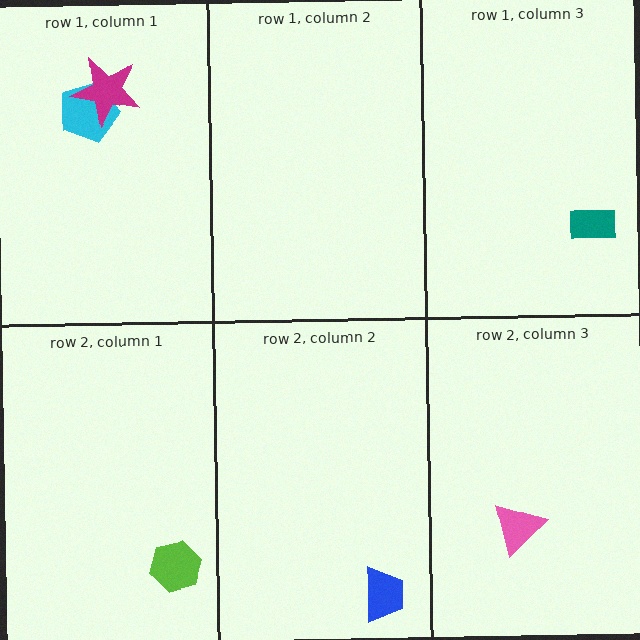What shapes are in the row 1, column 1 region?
The cyan pentagon, the magenta star.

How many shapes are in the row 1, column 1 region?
2.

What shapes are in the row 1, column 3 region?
The teal rectangle.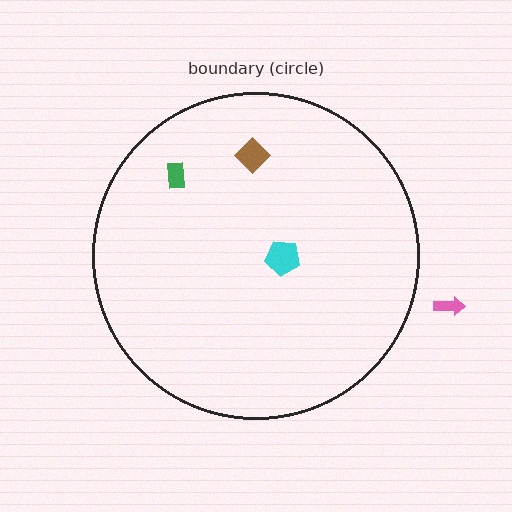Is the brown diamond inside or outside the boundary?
Inside.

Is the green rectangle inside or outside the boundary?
Inside.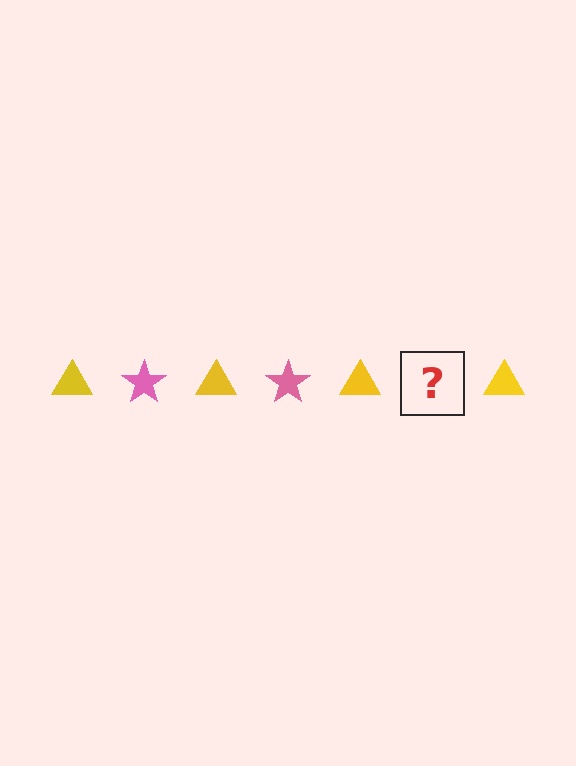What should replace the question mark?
The question mark should be replaced with a pink star.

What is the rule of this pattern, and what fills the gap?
The rule is that the pattern alternates between yellow triangle and pink star. The gap should be filled with a pink star.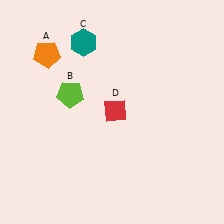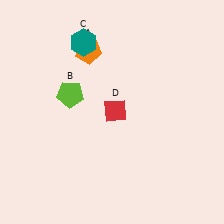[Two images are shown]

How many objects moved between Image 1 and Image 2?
1 object moved between the two images.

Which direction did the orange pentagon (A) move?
The orange pentagon (A) moved right.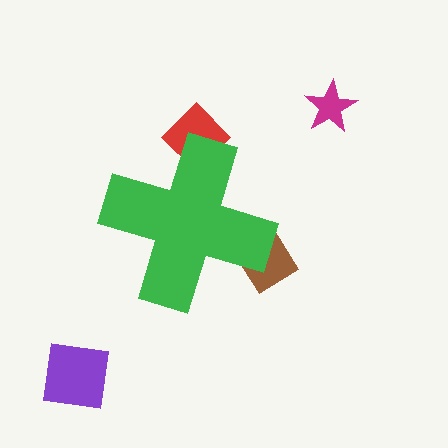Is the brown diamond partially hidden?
Yes, the brown diamond is partially hidden behind the green cross.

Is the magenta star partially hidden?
No, the magenta star is fully visible.